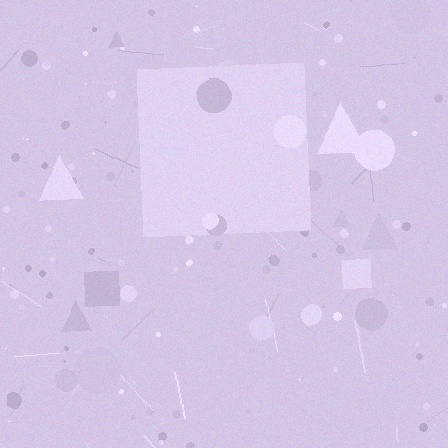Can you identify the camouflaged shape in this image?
The camouflaged shape is a square.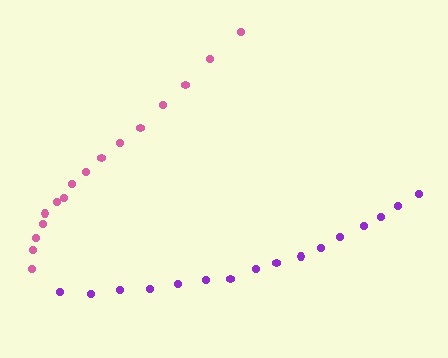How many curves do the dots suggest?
There are 2 distinct paths.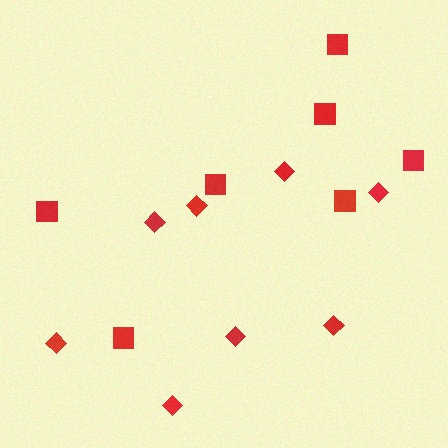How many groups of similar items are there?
There are 2 groups: one group of squares (7) and one group of diamonds (8).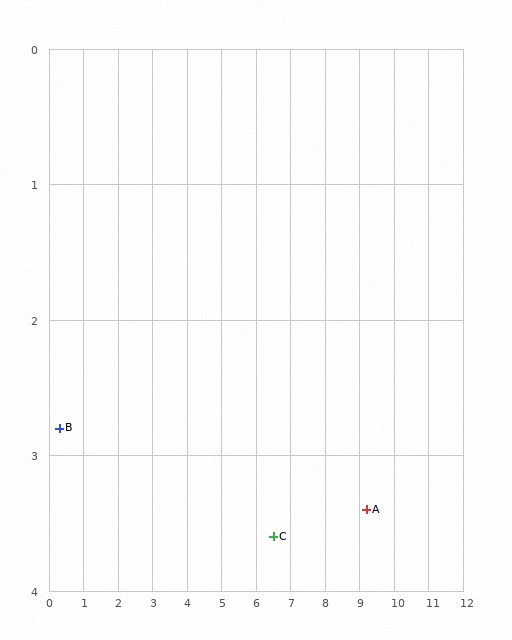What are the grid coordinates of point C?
Point C is at approximately (6.5, 3.6).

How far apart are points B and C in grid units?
Points B and C are about 6.3 grid units apart.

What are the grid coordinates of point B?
Point B is at approximately (0.3, 2.8).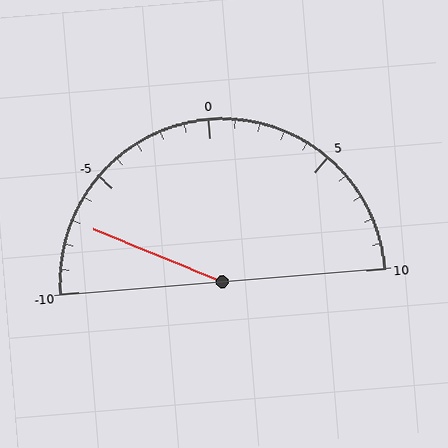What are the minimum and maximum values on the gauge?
The gauge ranges from -10 to 10.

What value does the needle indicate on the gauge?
The needle indicates approximately -7.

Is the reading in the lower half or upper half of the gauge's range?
The reading is in the lower half of the range (-10 to 10).